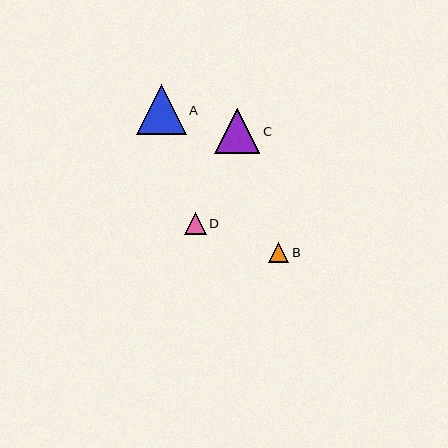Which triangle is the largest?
Triangle A is the largest with a size of approximately 50 pixels.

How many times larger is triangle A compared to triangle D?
Triangle A is approximately 2.3 times the size of triangle D.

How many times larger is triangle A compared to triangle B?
Triangle A is approximately 2.5 times the size of triangle B.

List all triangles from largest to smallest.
From largest to smallest: A, C, D, B.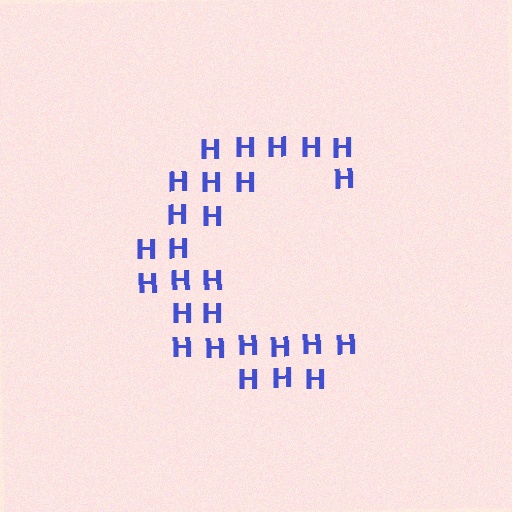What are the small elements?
The small elements are letter H's.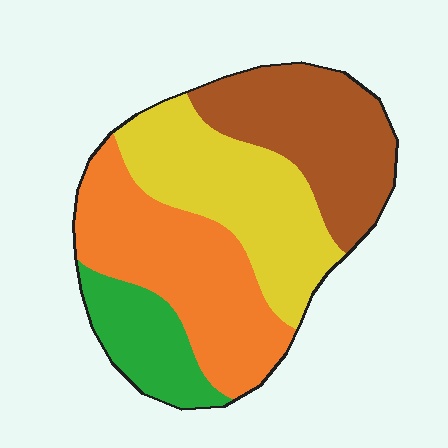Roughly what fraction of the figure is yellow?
Yellow covers 29% of the figure.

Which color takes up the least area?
Green, at roughly 15%.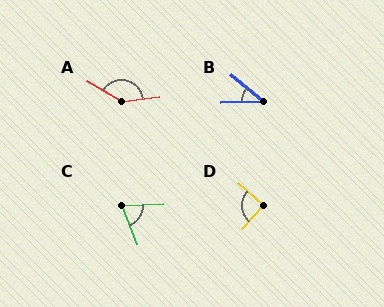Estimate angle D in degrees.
Approximately 90 degrees.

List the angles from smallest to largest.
B (42°), C (71°), D (90°), A (141°).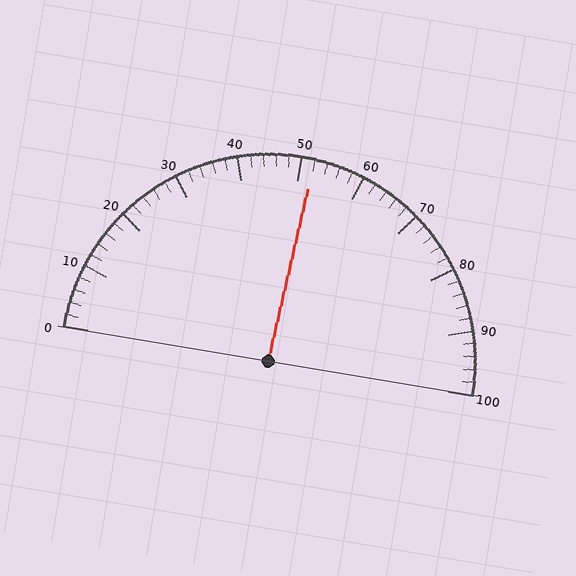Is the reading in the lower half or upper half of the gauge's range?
The reading is in the upper half of the range (0 to 100).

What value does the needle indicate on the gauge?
The needle indicates approximately 52.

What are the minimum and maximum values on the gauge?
The gauge ranges from 0 to 100.